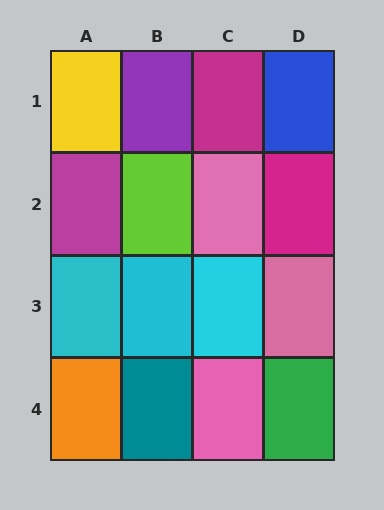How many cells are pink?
3 cells are pink.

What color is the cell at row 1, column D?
Blue.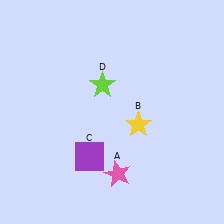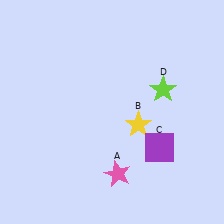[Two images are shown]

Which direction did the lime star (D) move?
The lime star (D) moved right.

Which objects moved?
The objects that moved are: the purple square (C), the lime star (D).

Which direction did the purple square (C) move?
The purple square (C) moved right.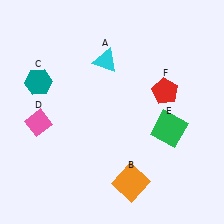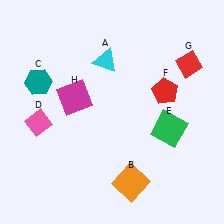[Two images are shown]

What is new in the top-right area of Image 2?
A red diamond (G) was added in the top-right area of Image 2.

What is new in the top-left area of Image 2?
A magenta square (H) was added in the top-left area of Image 2.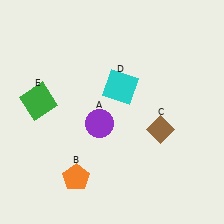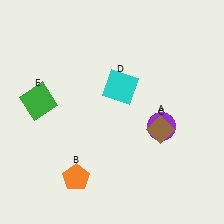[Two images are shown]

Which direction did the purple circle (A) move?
The purple circle (A) moved right.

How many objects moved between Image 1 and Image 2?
1 object moved between the two images.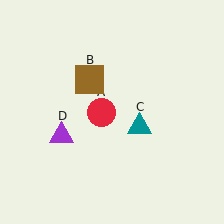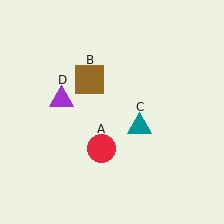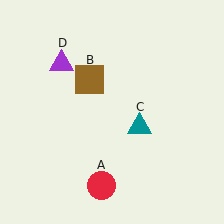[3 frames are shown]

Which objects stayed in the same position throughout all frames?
Brown square (object B) and teal triangle (object C) remained stationary.